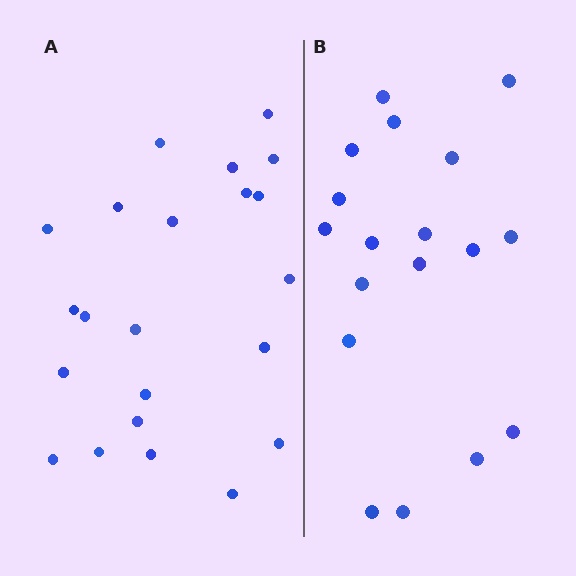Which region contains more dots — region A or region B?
Region A (the left region) has more dots.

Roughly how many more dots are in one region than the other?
Region A has about 4 more dots than region B.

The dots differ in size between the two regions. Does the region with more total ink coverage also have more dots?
No. Region B has more total ink coverage because its dots are larger, but region A actually contains more individual dots. Total area can be misleading — the number of items is what matters here.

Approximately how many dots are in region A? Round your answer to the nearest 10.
About 20 dots. (The exact count is 22, which rounds to 20.)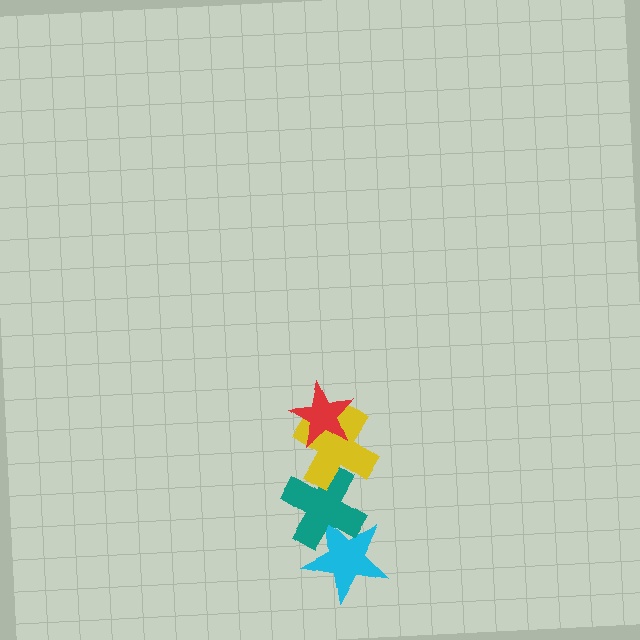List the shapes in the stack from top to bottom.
From top to bottom: the red star, the yellow cross, the teal cross, the cyan star.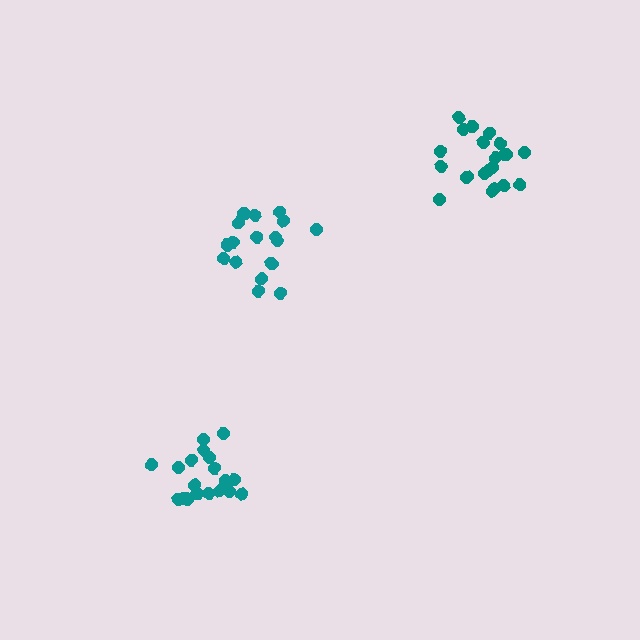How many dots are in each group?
Group 1: 18 dots, Group 2: 21 dots, Group 3: 21 dots (60 total).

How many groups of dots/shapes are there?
There are 3 groups.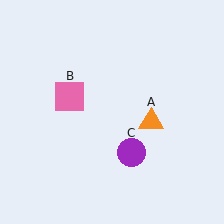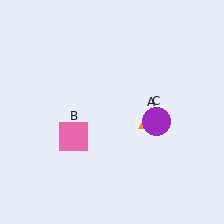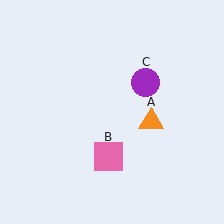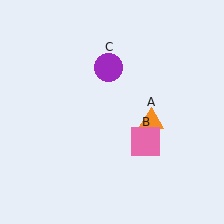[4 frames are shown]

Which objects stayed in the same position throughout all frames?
Orange triangle (object A) remained stationary.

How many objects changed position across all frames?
2 objects changed position: pink square (object B), purple circle (object C).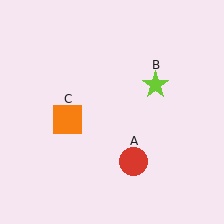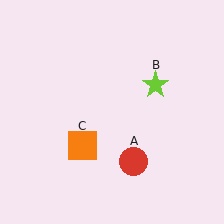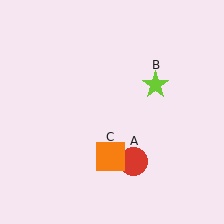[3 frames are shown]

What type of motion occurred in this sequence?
The orange square (object C) rotated counterclockwise around the center of the scene.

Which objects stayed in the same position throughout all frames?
Red circle (object A) and lime star (object B) remained stationary.